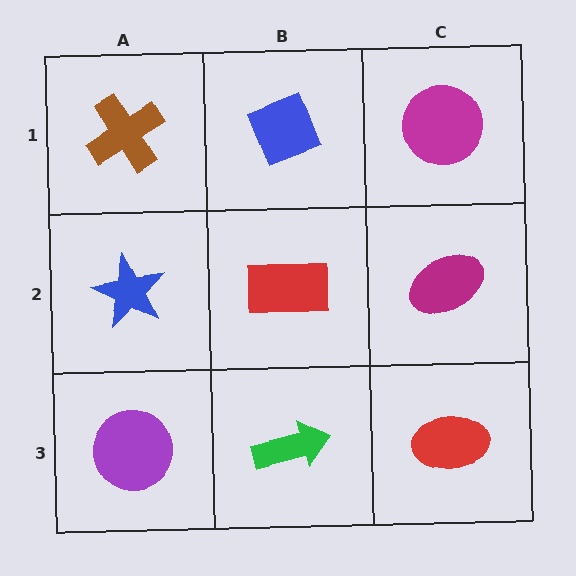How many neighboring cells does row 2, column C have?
3.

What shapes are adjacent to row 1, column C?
A magenta ellipse (row 2, column C), a blue diamond (row 1, column B).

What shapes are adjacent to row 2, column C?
A magenta circle (row 1, column C), a red ellipse (row 3, column C), a red rectangle (row 2, column B).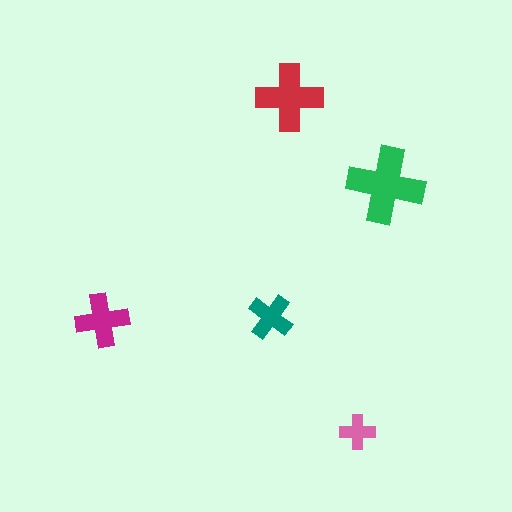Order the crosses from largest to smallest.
the green one, the red one, the magenta one, the teal one, the pink one.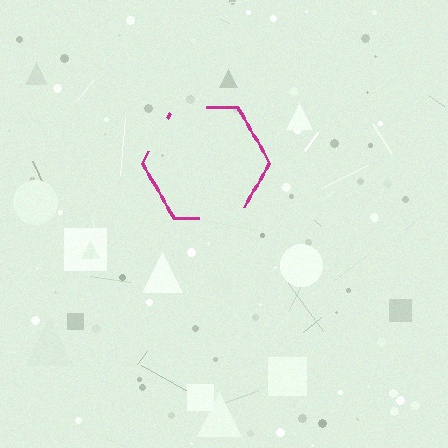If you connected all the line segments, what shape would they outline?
They would outline a hexagon.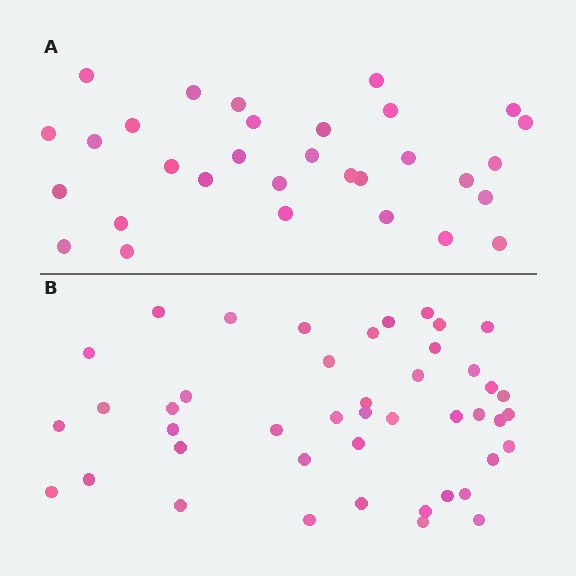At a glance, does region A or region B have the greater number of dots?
Region B (the bottom region) has more dots.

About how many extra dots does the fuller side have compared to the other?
Region B has approximately 15 more dots than region A.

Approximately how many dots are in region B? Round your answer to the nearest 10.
About 40 dots. (The exact count is 44, which rounds to 40.)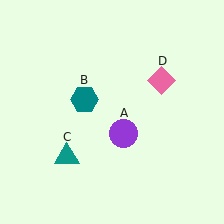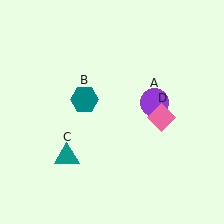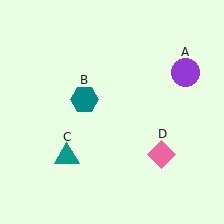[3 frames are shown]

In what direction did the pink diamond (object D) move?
The pink diamond (object D) moved down.